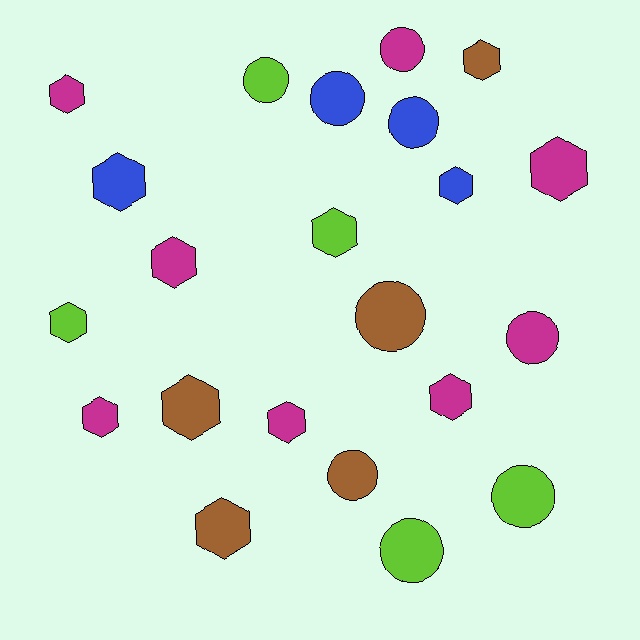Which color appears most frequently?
Magenta, with 8 objects.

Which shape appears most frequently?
Hexagon, with 13 objects.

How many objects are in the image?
There are 22 objects.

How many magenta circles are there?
There are 2 magenta circles.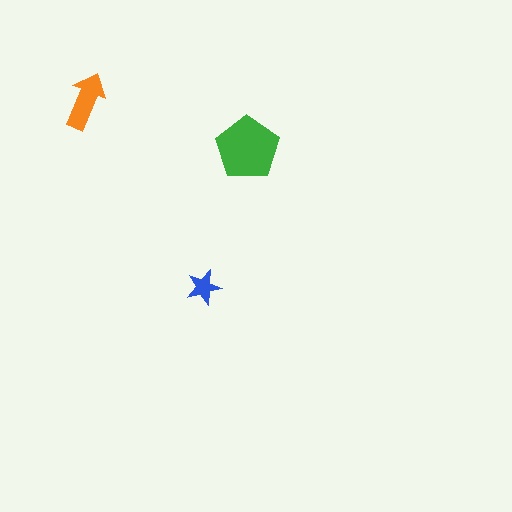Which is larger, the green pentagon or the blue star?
The green pentagon.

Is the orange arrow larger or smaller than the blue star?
Larger.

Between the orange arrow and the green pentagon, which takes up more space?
The green pentagon.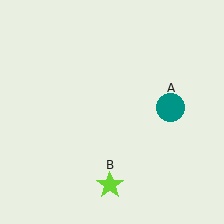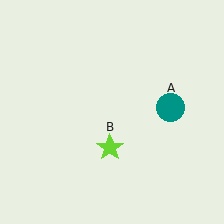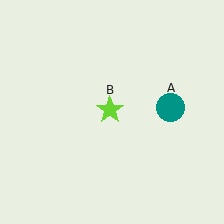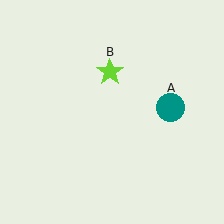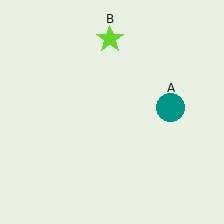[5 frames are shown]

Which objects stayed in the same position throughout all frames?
Teal circle (object A) remained stationary.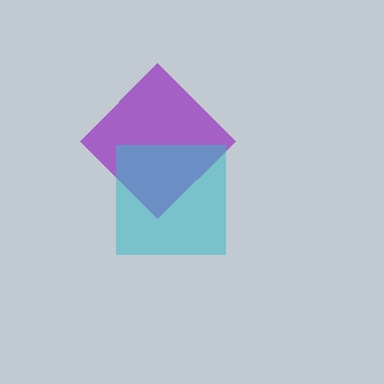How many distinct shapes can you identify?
There are 2 distinct shapes: a purple diamond, a cyan square.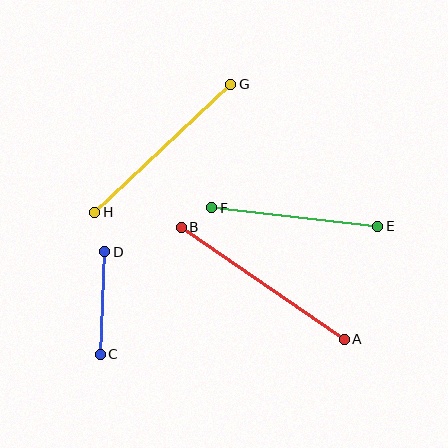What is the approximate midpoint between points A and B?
The midpoint is at approximately (263, 283) pixels.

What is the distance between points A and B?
The distance is approximately 198 pixels.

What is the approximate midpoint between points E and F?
The midpoint is at approximately (295, 217) pixels.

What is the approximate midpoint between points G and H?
The midpoint is at approximately (163, 148) pixels.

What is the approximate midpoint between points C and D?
The midpoint is at approximately (102, 303) pixels.